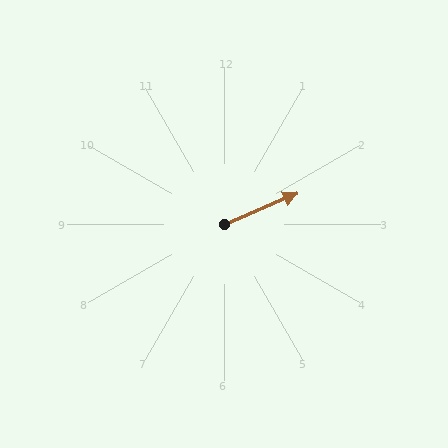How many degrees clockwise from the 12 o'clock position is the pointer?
Approximately 67 degrees.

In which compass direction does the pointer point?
Northeast.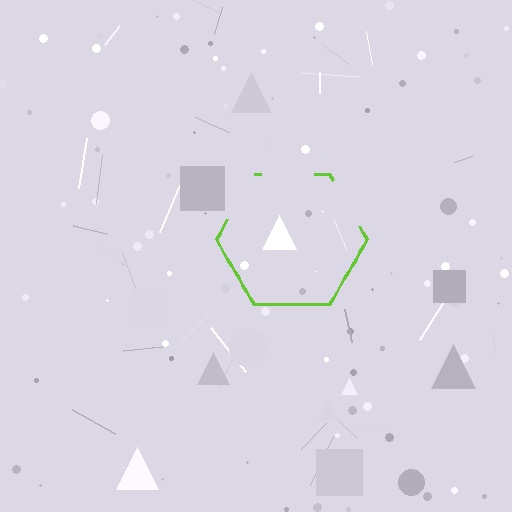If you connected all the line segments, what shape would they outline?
They would outline a hexagon.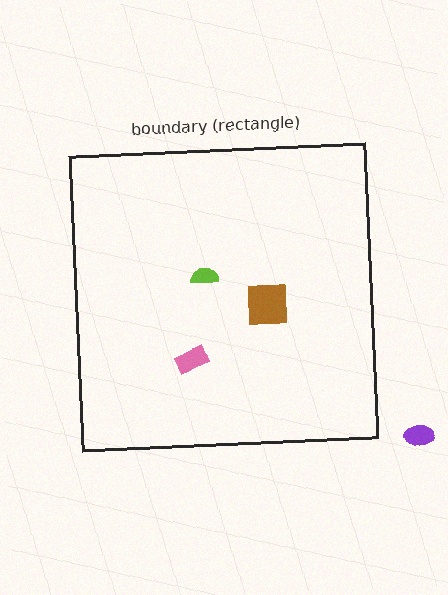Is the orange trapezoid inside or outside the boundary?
Inside.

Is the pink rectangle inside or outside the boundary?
Inside.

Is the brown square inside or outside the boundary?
Inside.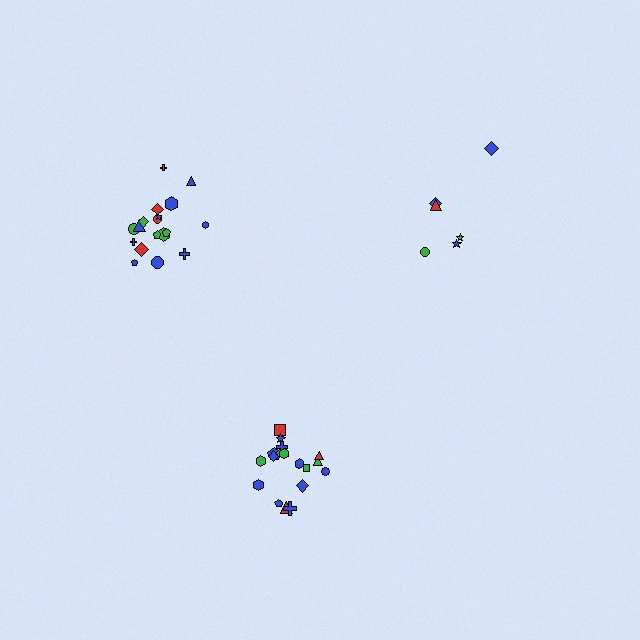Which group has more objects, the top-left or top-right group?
The top-left group.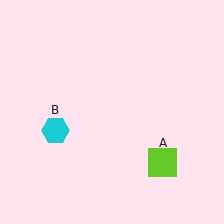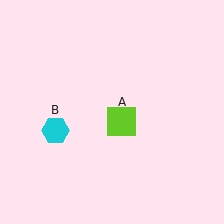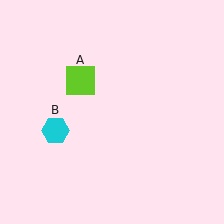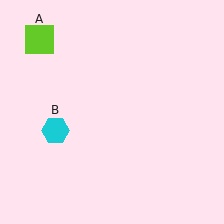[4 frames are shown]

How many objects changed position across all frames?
1 object changed position: lime square (object A).